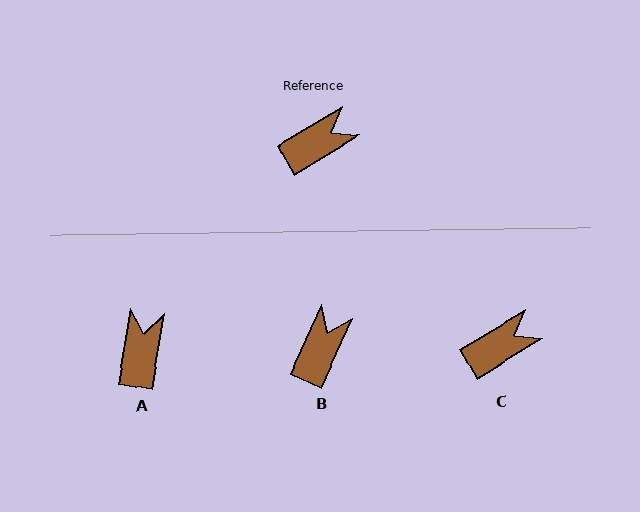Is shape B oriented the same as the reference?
No, it is off by about 35 degrees.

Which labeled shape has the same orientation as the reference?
C.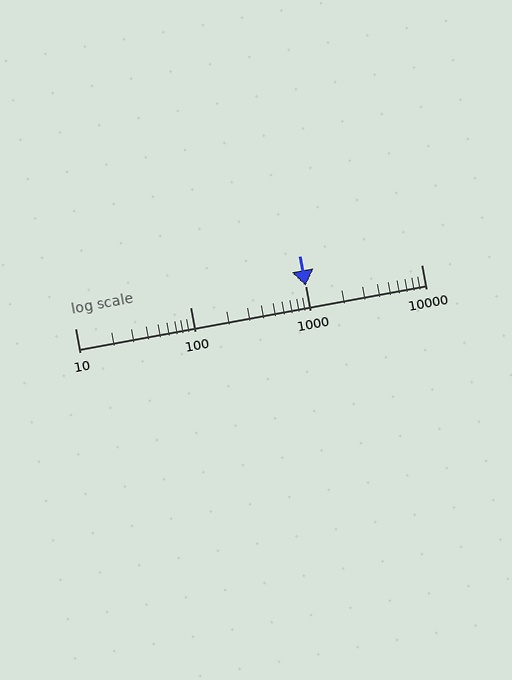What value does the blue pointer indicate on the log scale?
The pointer indicates approximately 1000.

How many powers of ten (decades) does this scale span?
The scale spans 3 decades, from 10 to 10000.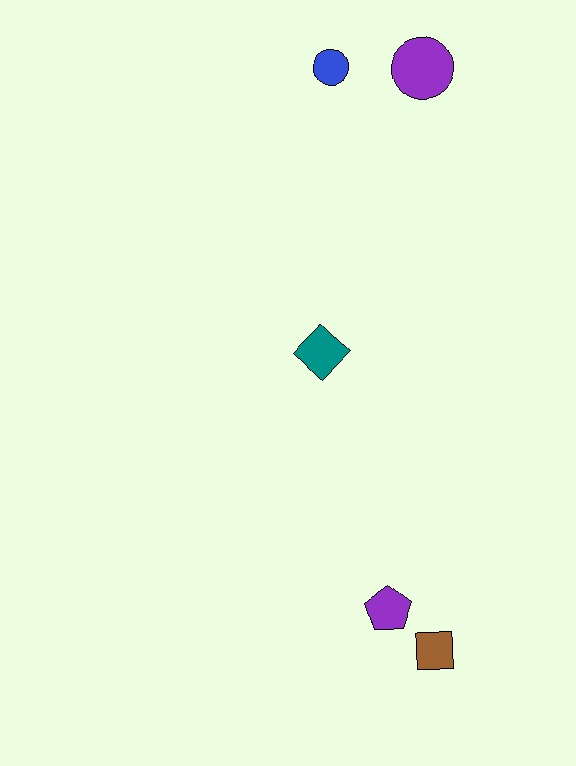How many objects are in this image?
There are 5 objects.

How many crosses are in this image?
There are no crosses.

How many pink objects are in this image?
There are no pink objects.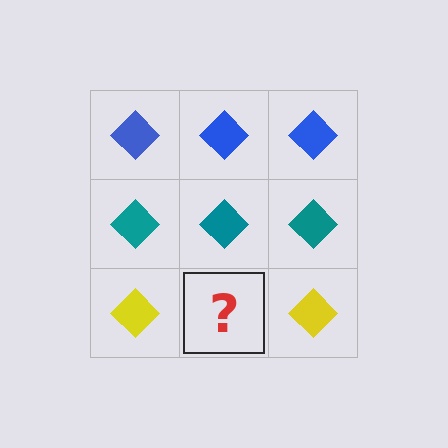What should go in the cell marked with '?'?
The missing cell should contain a yellow diamond.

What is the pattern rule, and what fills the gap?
The rule is that each row has a consistent color. The gap should be filled with a yellow diamond.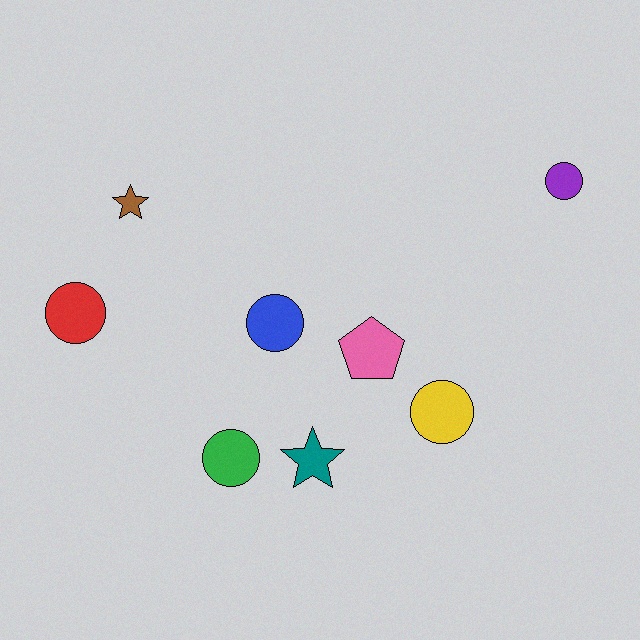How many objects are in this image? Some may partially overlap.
There are 8 objects.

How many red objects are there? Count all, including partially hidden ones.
There is 1 red object.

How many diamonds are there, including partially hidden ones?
There are no diamonds.